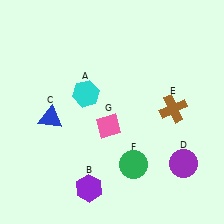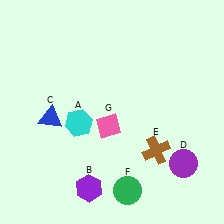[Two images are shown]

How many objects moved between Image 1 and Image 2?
3 objects moved between the two images.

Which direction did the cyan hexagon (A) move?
The cyan hexagon (A) moved down.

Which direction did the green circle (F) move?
The green circle (F) moved down.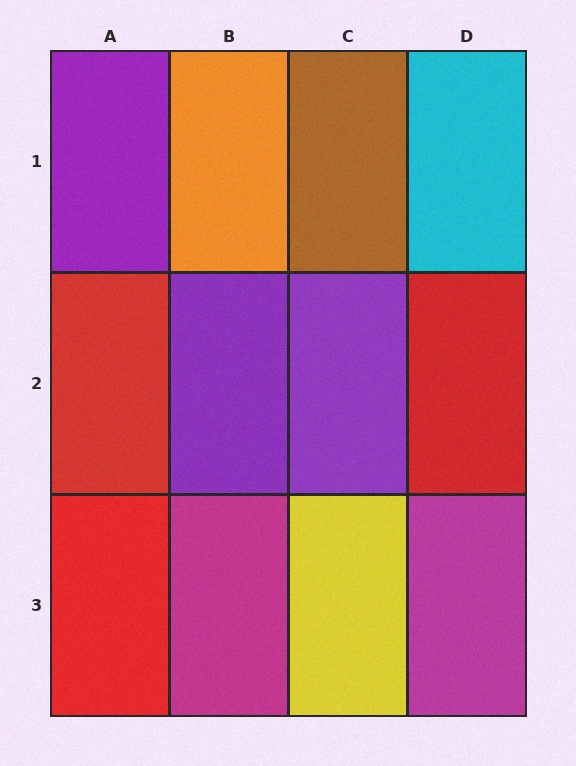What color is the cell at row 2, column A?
Red.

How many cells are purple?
3 cells are purple.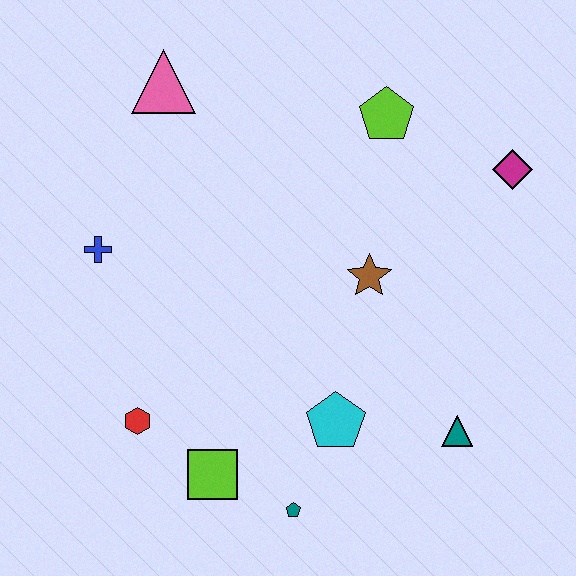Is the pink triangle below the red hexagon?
No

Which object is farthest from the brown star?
The pink triangle is farthest from the brown star.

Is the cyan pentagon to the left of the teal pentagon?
No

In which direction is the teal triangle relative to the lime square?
The teal triangle is to the right of the lime square.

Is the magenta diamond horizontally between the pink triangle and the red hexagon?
No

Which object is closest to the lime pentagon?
The magenta diamond is closest to the lime pentagon.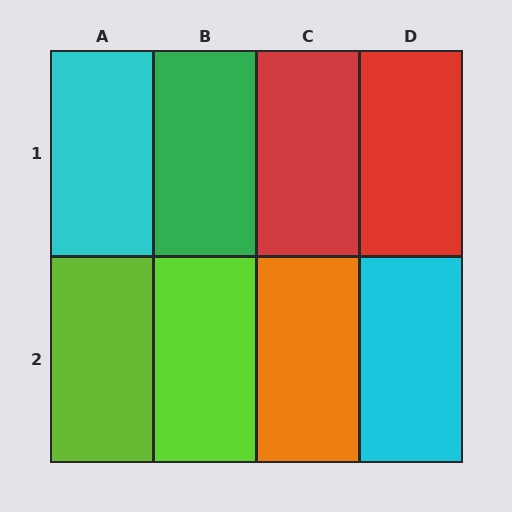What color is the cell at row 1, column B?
Green.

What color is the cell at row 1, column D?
Red.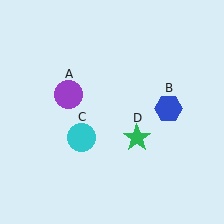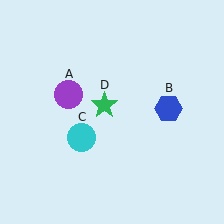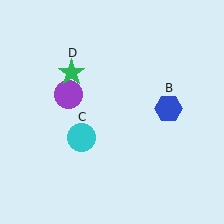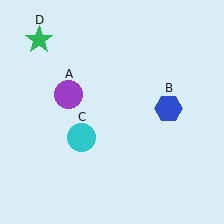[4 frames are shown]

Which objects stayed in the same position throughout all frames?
Purple circle (object A) and blue hexagon (object B) and cyan circle (object C) remained stationary.